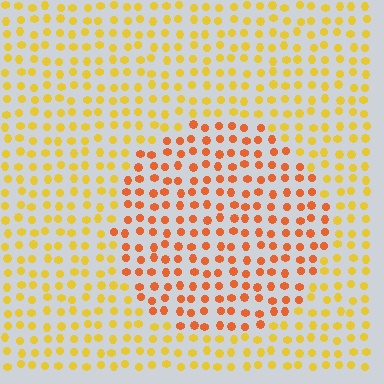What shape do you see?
I see a circle.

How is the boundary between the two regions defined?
The boundary is defined purely by a slight shift in hue (about 33 degrees). Spacing, size, and orientation are identical on both sides.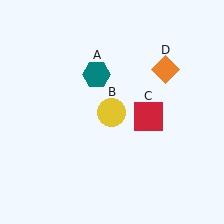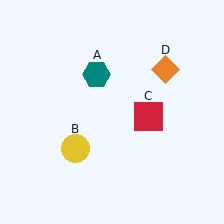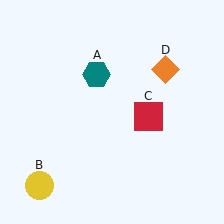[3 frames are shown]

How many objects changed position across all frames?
1 object changed position: yellow circle (object B).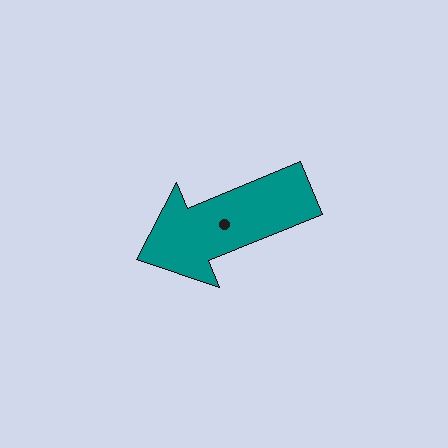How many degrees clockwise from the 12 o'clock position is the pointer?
Approximately 248 degrees.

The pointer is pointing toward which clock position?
Roughly 8 o'clock.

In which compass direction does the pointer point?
West.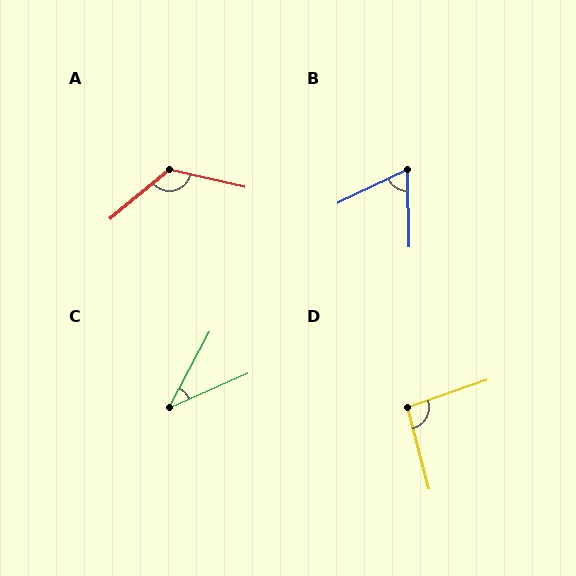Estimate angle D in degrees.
Approximately 94 degrees.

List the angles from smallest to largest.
C (38°), B (65°), D (94°), A (127°).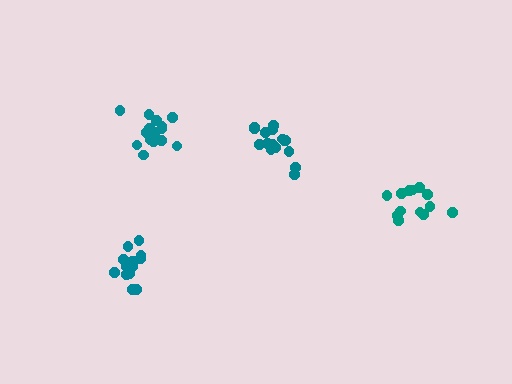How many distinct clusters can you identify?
There are 4 distinct clusters.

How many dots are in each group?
Group 1: 15 dots, Group 2: 16 dots, Group 3: 13 dots, Group 4: 16 dots (60 total).